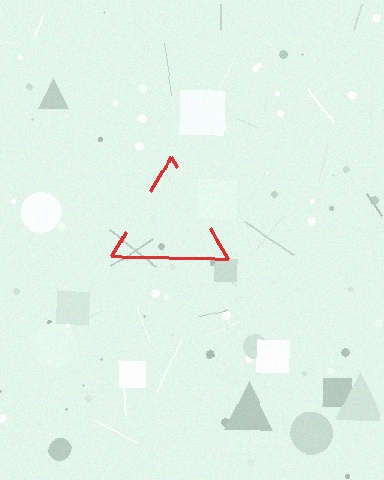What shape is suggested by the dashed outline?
The dashed outline suggests a triangle.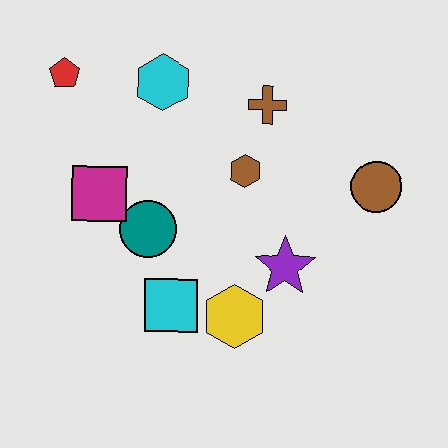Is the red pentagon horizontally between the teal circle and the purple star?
No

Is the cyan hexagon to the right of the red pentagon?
Yes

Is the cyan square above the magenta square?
No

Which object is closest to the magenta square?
The teal circle is closest to the magenta square.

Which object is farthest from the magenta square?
The brown circle is farthest from the magenta square.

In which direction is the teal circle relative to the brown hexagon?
The teal circle is to the left of the brown hexagon.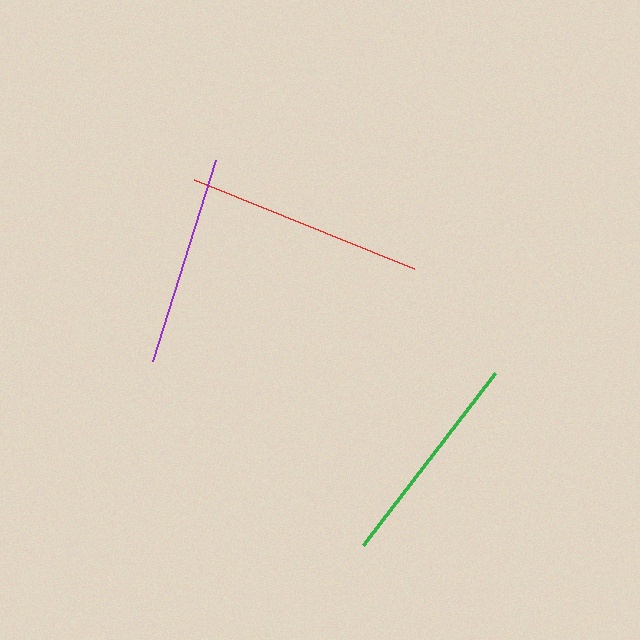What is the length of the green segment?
The green segment is approximately 218 pixels long.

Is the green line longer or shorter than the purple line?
The green line is longer than the purple line.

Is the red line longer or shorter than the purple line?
The red line is longer than the purple line.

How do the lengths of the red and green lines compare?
The red and green lines are approximately the same length.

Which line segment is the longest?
The red line is the longest at approximately 237 pixels.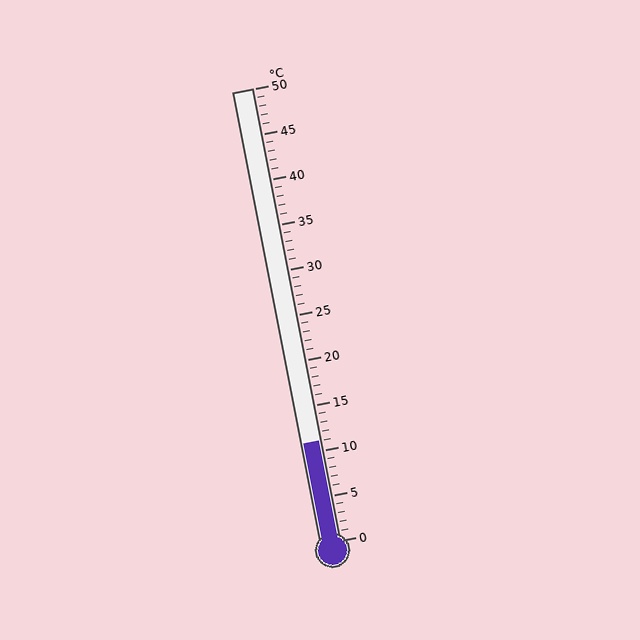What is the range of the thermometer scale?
The thermometer scale ranges from 0°C to 50°C.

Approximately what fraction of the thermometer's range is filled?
The thermometer is filled to approximately 20% of its range.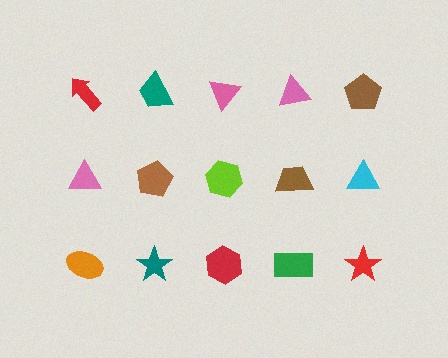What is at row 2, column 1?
A pink triangle.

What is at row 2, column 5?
A cyan triangle.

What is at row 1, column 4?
A pink triangle.